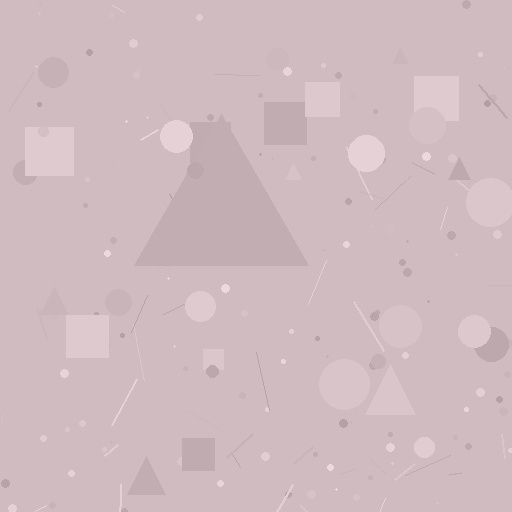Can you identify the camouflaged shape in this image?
The camouflaged shape is a triangle.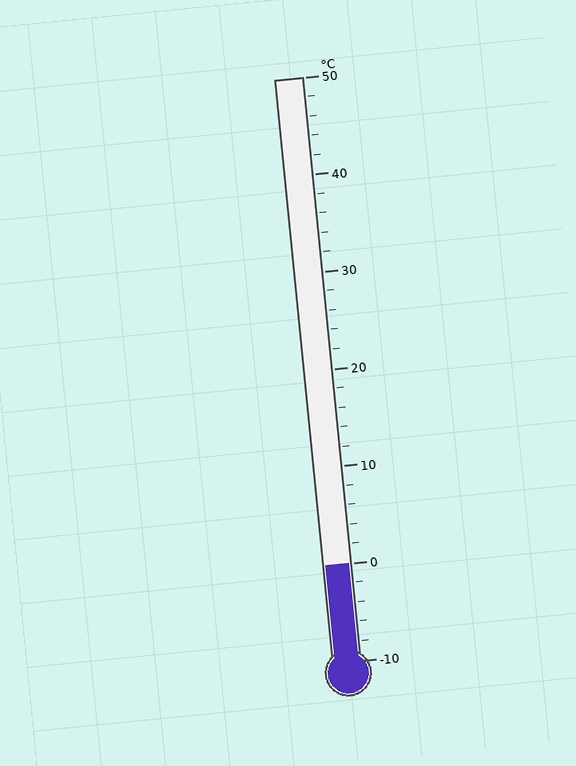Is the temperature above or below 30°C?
The temperature is below 30°C.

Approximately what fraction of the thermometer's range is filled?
The thermometer is filled to approximately 15% of its range.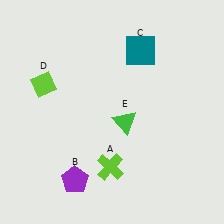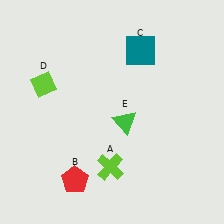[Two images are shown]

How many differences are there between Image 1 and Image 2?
There is 1 difference between the two images.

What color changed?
The pentagon (B) changed from purple in Image 1 to red in Image 2.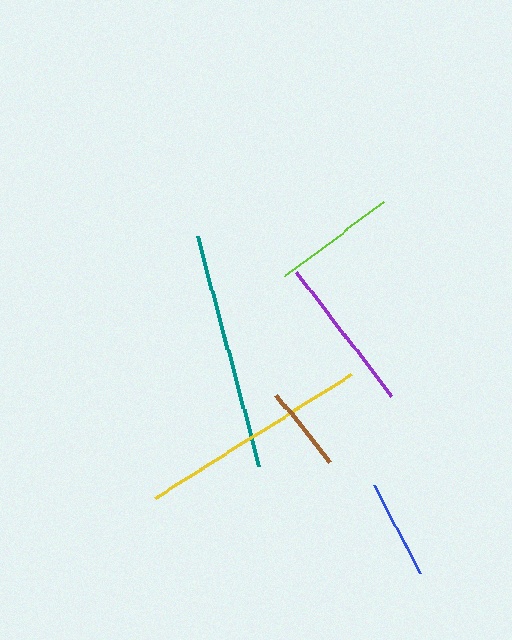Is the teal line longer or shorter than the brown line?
The teal line is longer than the brown line.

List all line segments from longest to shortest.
From longest to shortest: teal, yellow, purple, lime, blue, brown.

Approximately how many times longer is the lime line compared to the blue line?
The lime line is approximately 1.3 times the length of the blue line.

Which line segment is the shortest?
The brown line is the shortest at approximately 87 pixels.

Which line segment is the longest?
The teal line is the longest at approximately 238 pixels.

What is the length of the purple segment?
The purple segment is approximately 155 pixels long.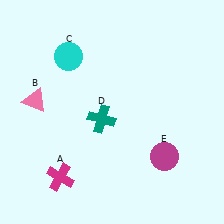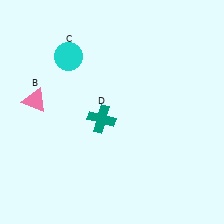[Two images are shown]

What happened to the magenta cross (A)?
The magenta cross (A) was removed in Image 2. It was in the bottom-left area of Image 1.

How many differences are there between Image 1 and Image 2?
There are 2 differences between the two images.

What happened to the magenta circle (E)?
The magenta circle (E) was removed in Image 2. It was in the bottom-right area of Image 1.